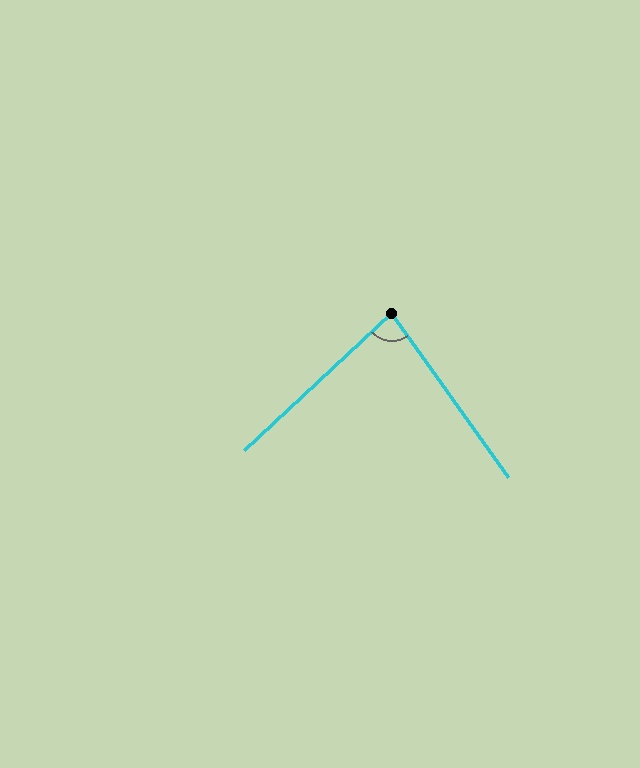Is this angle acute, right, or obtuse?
It is acute.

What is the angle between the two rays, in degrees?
Approximately 83 degrees.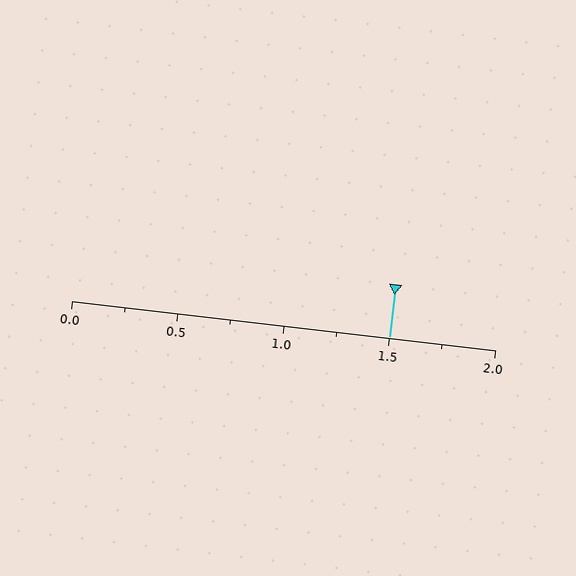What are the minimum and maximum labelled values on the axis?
The axis runs from 0.0 to 2.0.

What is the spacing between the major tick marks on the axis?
The major ticks are spaced 0.5 apart.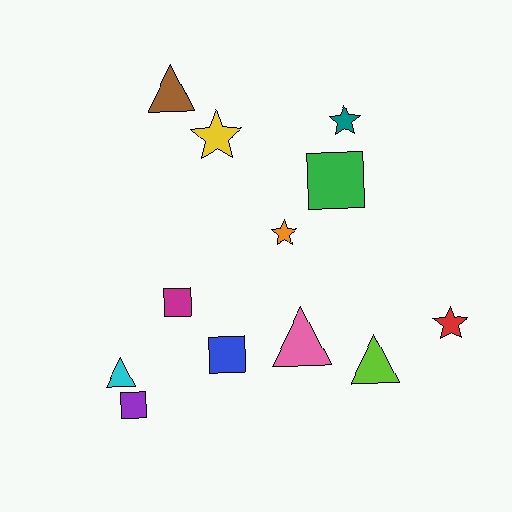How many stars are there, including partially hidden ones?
There are 4 stars.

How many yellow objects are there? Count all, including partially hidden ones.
There is 1 yellow object.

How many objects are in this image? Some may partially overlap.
There are 12 objects.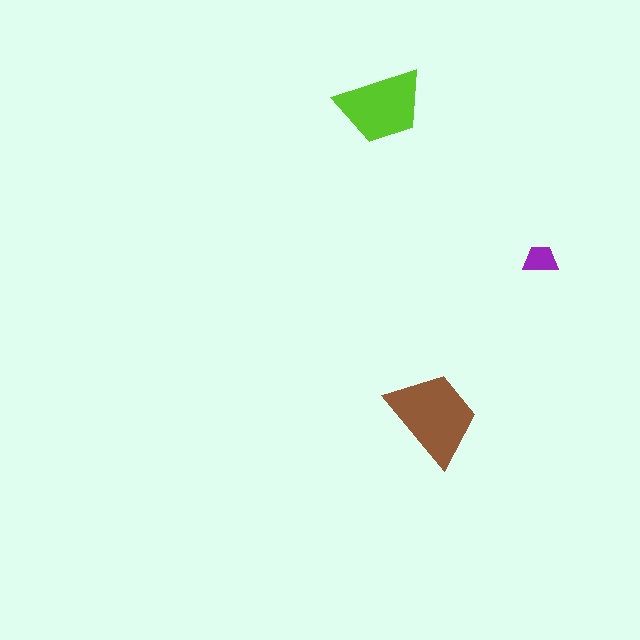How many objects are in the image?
There are 3 objects in the image.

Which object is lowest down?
The brown trapezoid is bottommost.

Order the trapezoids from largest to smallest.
the brown one, the lime one, the purple one.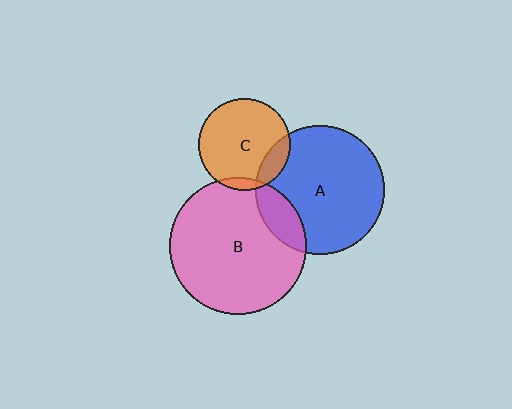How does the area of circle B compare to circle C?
Approximately 2.2 times.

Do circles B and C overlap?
Yes.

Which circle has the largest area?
Circle B (pink).